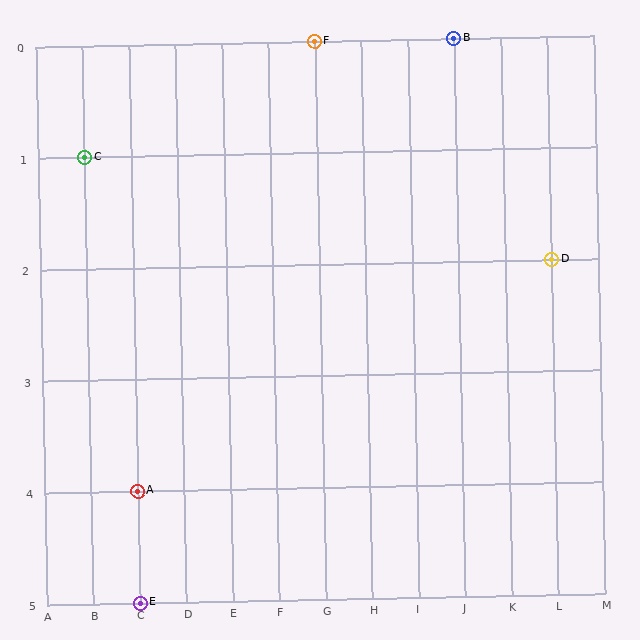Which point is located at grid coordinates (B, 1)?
Point C is at (B, 1).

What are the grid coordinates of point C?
Point C is at grid coordinates (B, 1).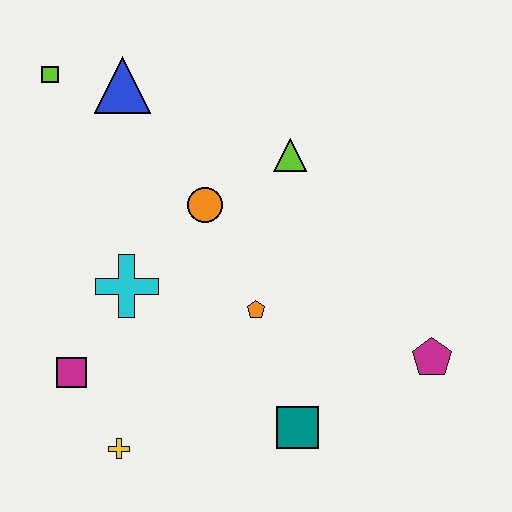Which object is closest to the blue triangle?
The lime square is closest to the blue triangle.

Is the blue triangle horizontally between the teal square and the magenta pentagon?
No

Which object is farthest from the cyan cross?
The magenta pentagon is farthest from the cyan cross.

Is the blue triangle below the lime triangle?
No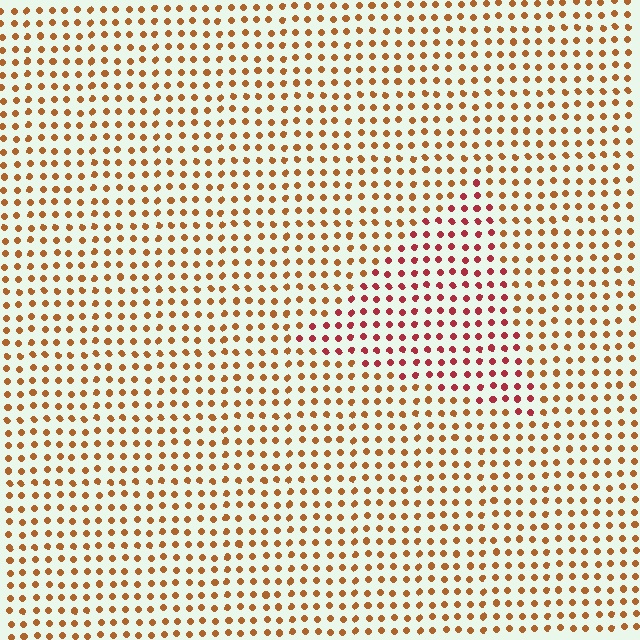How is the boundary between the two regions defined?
The boundary is defined purely by a slight shift in hue (about 35 degrees). Spacing, size, and orientation are identical on both sides.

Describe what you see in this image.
The image is filled with small brown elements in a uniform arrangement. A triangle-shaped region is visible where the elements are tinted to a slightly different hue, forming a subtle color boundary.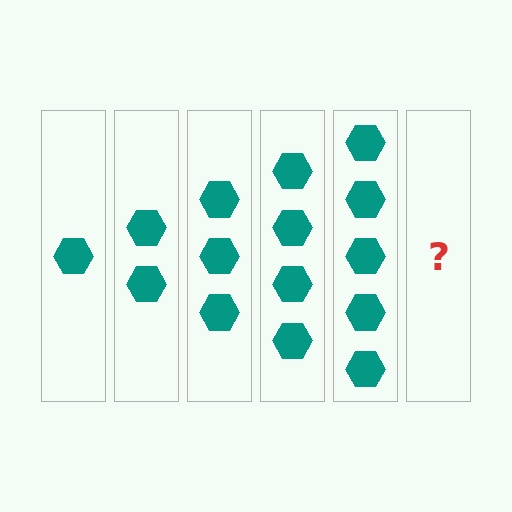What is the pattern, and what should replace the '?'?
The pattern is that each step adds one more hexagon. The '?' should be 6 hexagons.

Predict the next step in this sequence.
The next step is 6 hexagons.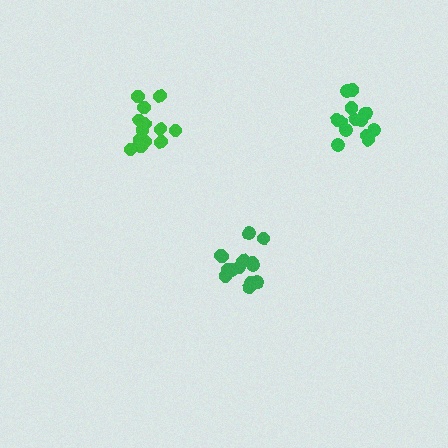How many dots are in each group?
Group 1: 14 dots, Group 2: 16 dots, Group 3: 14 dots (44 total).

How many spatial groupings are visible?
There are 3 spatial groupings.